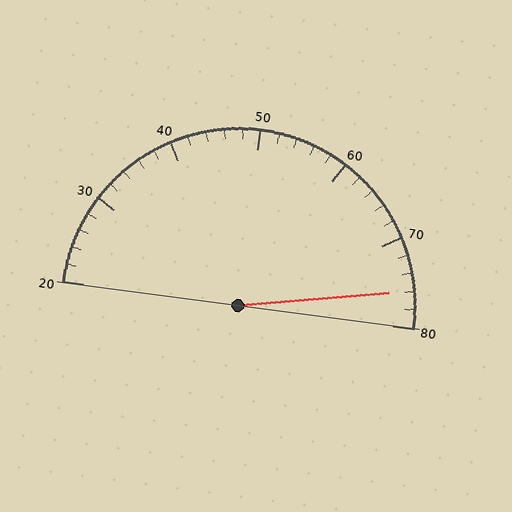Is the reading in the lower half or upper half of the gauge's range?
The reading is in the upper half of the range (20 to 80).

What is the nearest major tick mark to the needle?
The nearest major tick mark is 80.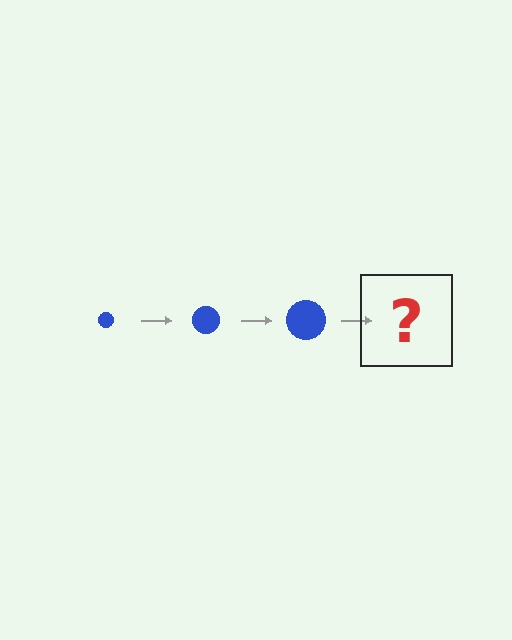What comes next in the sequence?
The next element should be a blue circle, larger than the previous one.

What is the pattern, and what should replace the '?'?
The pattern is that the circle gets progressively larger each step. The '?' should be a blue circle, larger than the previous one.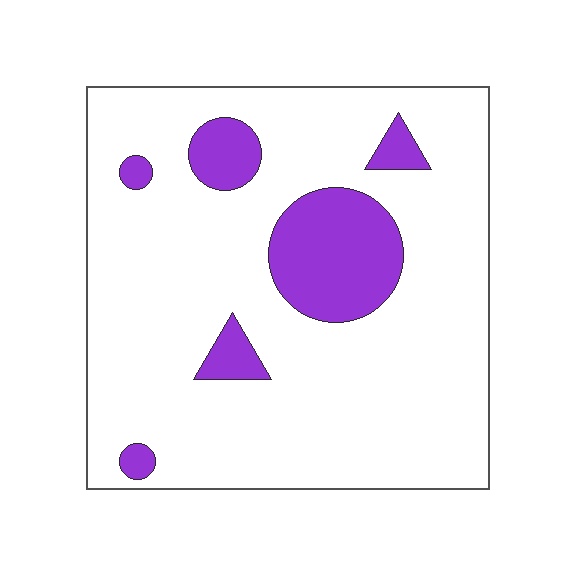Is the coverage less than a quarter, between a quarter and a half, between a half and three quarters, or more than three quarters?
Less than a quarter.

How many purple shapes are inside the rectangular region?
6.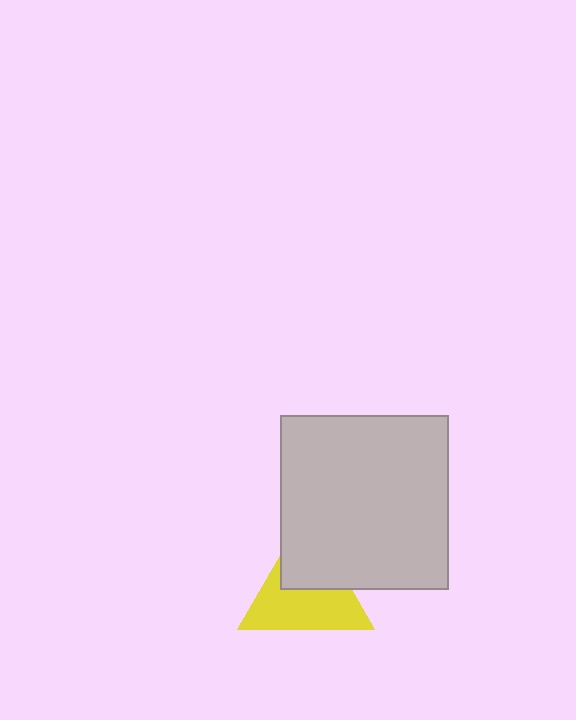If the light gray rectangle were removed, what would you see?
You would see the complete yellow triangle.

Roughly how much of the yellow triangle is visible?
About half of it is visible (roughly 60%).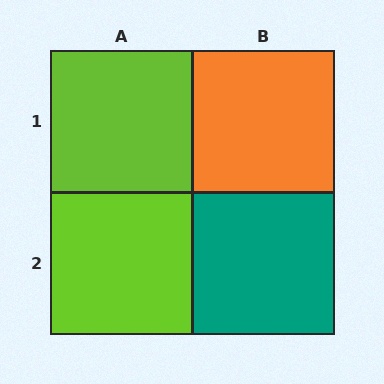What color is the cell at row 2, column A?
Lime.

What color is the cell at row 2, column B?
Teal.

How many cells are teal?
1 cell is teal.